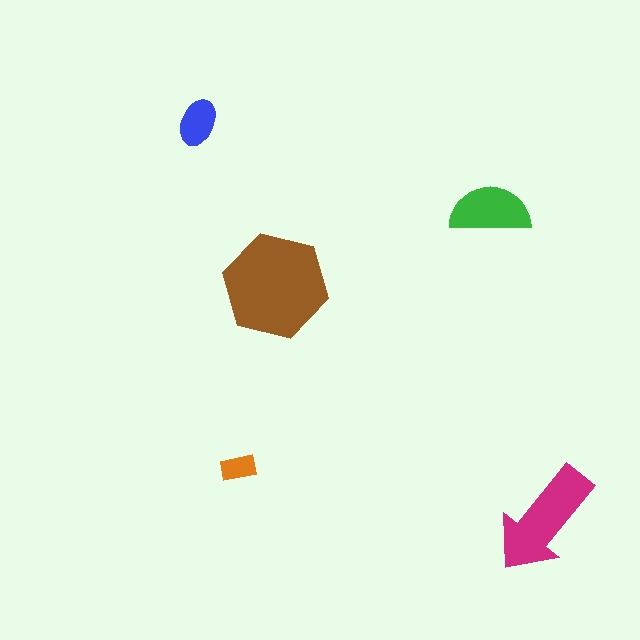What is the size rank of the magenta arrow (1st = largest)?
2nd.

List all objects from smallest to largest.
The orange rectangle, the blue ellipse, the green semicircle, the magenta arrow, the brown hexagon.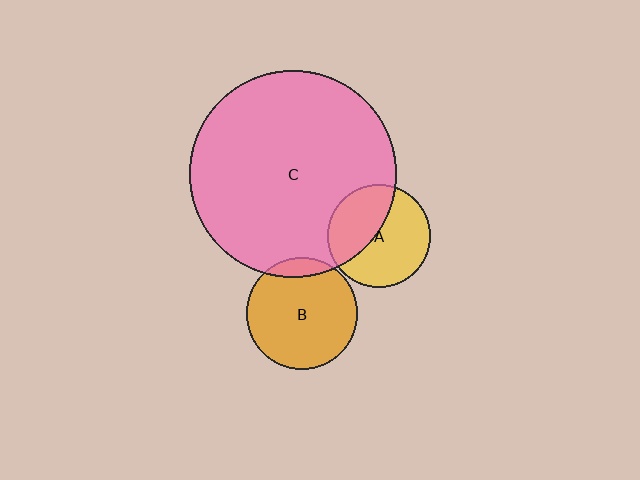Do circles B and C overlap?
Yes.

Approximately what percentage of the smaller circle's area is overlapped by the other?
Approximately 10%.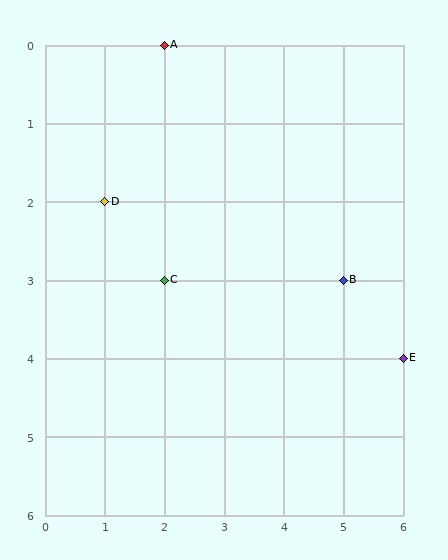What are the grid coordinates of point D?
Point D is at grid coordinates (1, 2).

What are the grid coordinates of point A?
Point A is at grid coordinates (2, 0).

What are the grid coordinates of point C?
Point C is at grid coordinates (2, 3).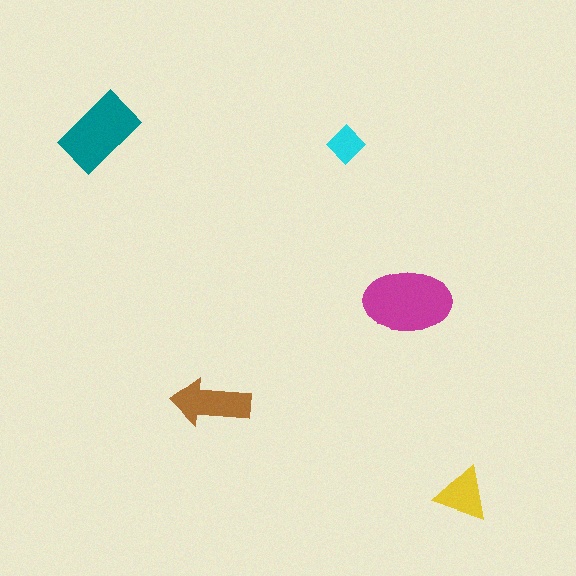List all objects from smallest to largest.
The cyan diamond, the yellow triangle, the brown arrow, the teal rectangle, the magenta ellipse.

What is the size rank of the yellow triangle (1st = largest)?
4th.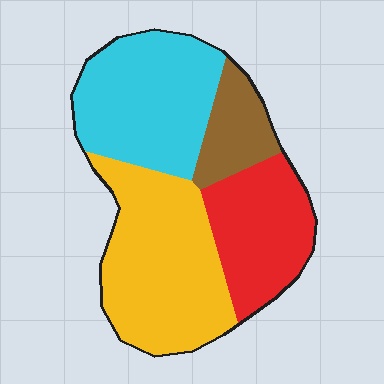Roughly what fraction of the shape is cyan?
Cyan covers around 30% of the shape.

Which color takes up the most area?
Yellow, at roughly 35%.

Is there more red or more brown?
Red.